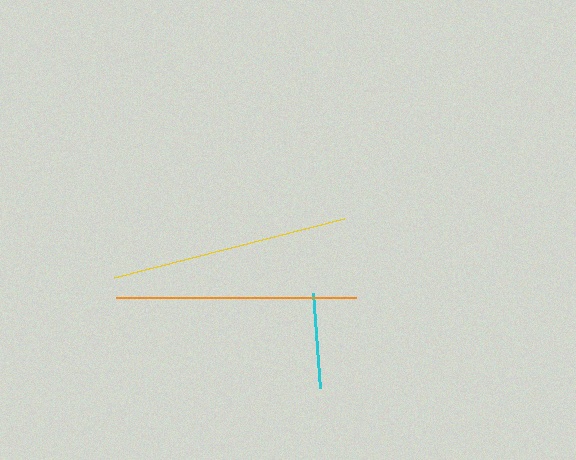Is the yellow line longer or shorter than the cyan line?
The yellow line is longer than the cyan line.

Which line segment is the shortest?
The cyan line is the shortest at approximately 95 pixels.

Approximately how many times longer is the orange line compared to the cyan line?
The orange line is approximately 2.5 times the length of the cyan line.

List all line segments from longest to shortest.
From longest to shortest: orange, yellow, cyan.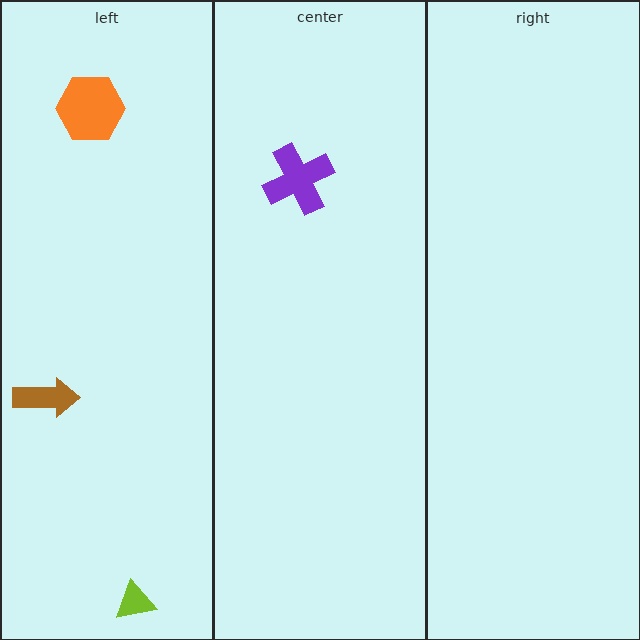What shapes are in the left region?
The orange hexagon, the lime triangle, the brown arrow.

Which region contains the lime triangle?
The left region.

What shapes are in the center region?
The purple cross.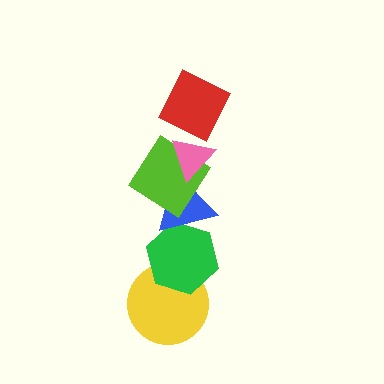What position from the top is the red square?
The red square is 1st from the top.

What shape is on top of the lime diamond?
The pink triangle is on top of the lime diamond.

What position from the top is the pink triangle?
The pink triangle is 2nd from the top.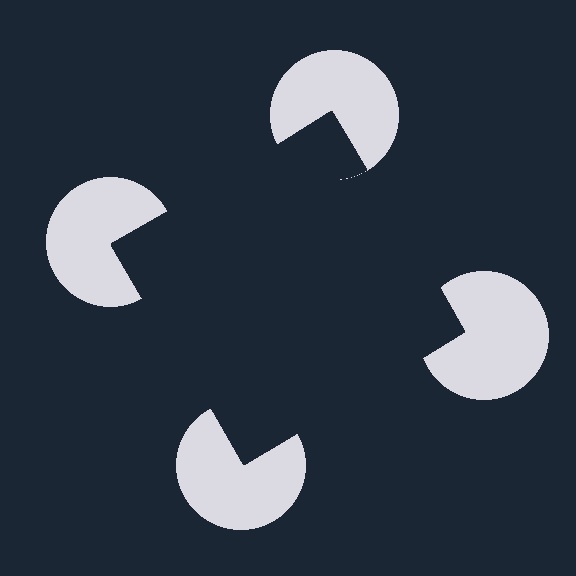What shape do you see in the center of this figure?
An illusory square — its edges are inferred from the aligned wedge cuts in the pac-man discs, not physically drawn.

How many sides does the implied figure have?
4 sides.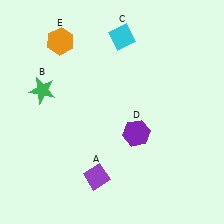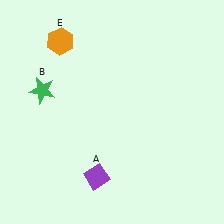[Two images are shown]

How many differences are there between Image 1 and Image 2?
There are 2 differences between the two images.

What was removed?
The cyan diamond (C), the purple hexagon (D) were removed in Image 2.